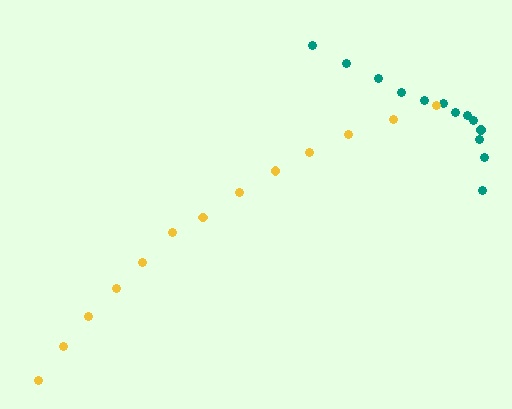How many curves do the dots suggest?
There are 2 distinct paths.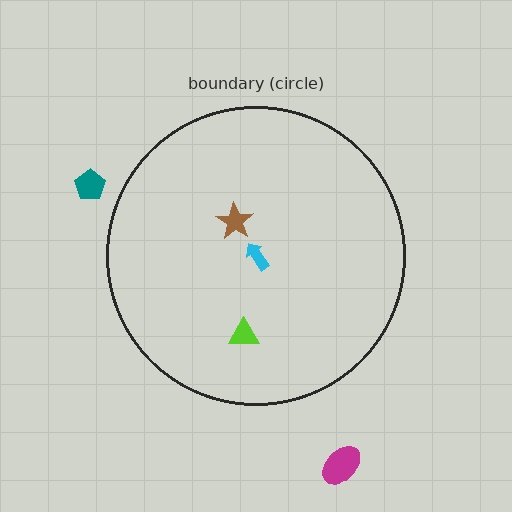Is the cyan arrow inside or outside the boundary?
Inside.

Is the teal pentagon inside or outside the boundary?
Outside.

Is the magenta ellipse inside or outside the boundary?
Outside.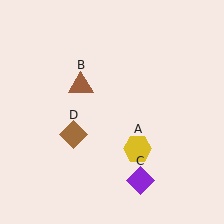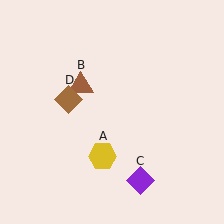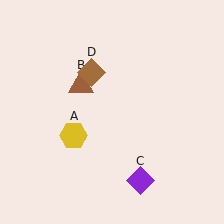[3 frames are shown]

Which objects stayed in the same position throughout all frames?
Brown triangle (object B) and purple diamond (object C) remained stationary.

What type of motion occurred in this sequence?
The yellow hexagon (object A), brown diamond (object D) rotated clockwise around the center of the scene.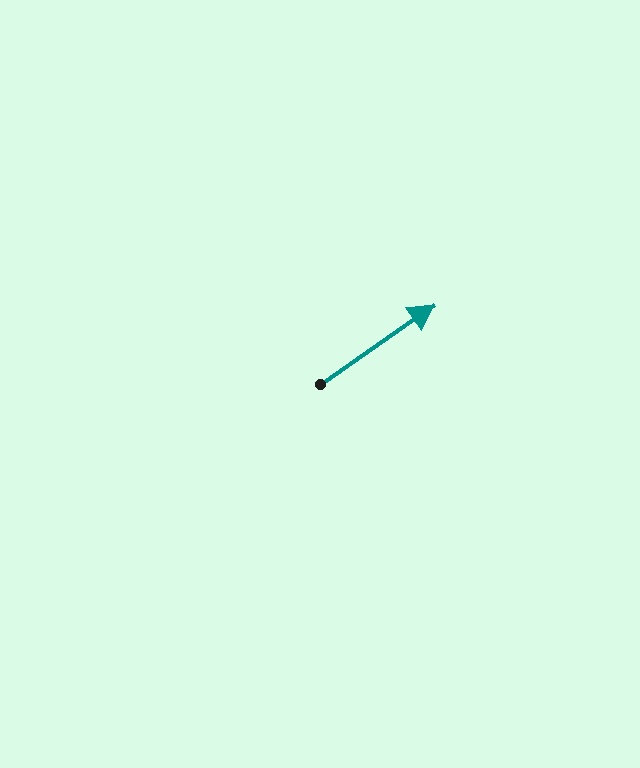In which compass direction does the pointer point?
Northeast.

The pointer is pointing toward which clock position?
Roughly 2 o'clock.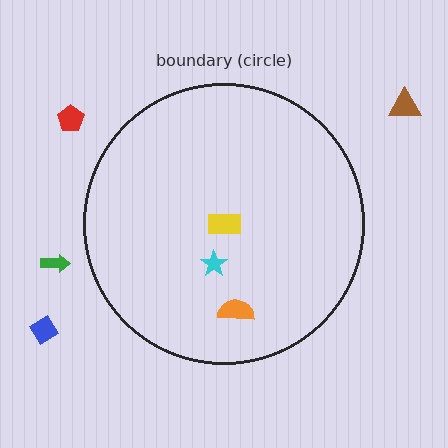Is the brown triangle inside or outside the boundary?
Outside.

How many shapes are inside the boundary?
3 inside, 4 outside.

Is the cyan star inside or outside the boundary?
Inside.